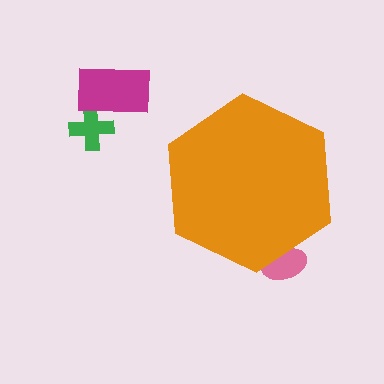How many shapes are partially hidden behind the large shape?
1 shape is partially hidden.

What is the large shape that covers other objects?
An orange hexagon.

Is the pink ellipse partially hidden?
Yes, the pink ellipse is partially hidden behind the orange hexagon.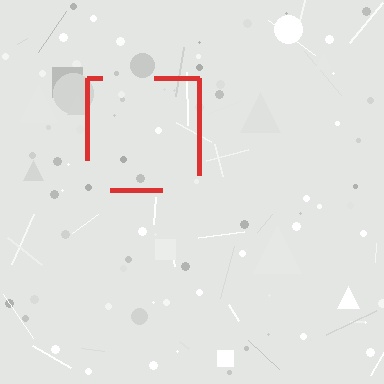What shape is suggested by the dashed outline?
The dashed outline suggests a square.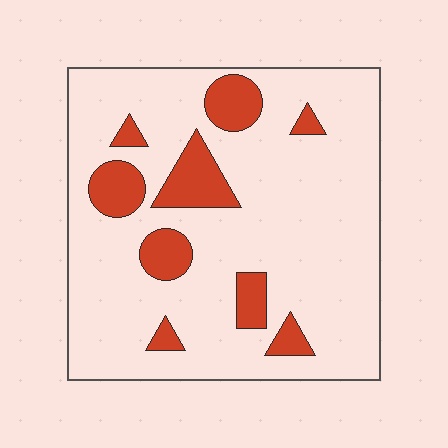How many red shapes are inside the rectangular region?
9.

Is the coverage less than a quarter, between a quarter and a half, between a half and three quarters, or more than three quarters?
Less than a quarter.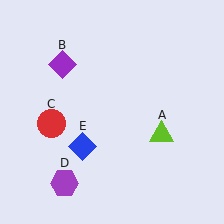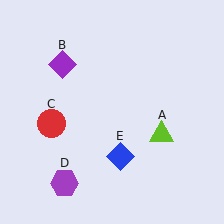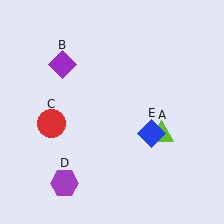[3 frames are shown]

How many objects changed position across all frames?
1 object changed position: blue diamond (object E).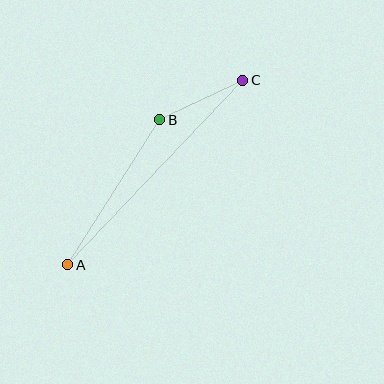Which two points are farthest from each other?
Points A and C are farthest from each other.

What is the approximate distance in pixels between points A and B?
The distance between A and B is approximately 172 pixels.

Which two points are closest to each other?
Points B and C are closest to each other.